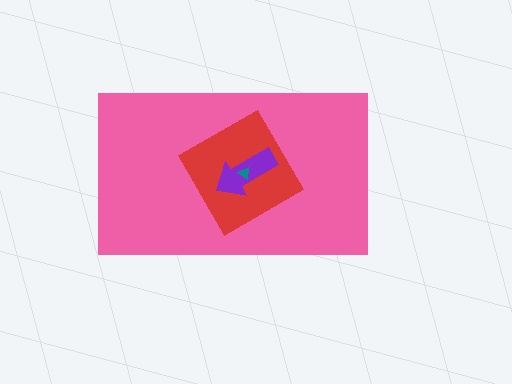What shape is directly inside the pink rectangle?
The red square.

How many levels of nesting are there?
4.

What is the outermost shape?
The pink rectangle.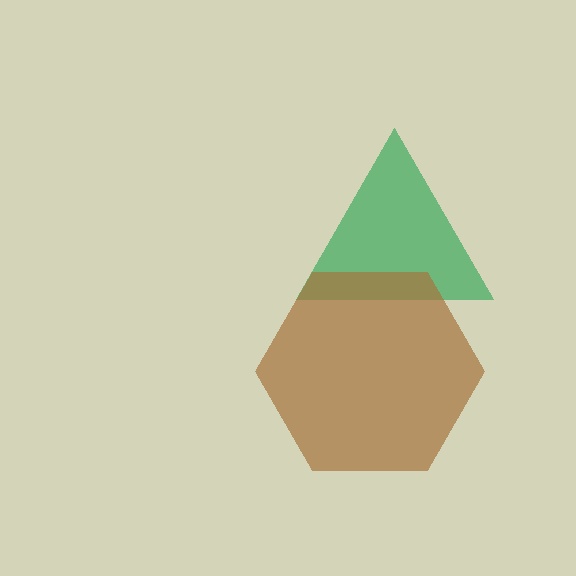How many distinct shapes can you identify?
There are 2 distinct shapes: a green triangle, a brown hexagon.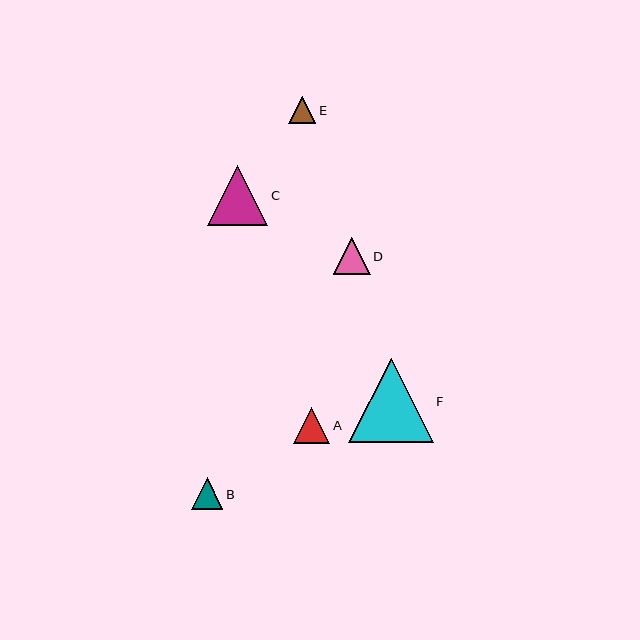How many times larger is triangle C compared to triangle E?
Triangle C is approximately 2.2 times the size of triangle E.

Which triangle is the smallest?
Triangle E is the smallest with a size of approximately 27 pixels.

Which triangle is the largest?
Triangle F is the largest with a size of approximately 84 pixels.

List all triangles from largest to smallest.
From largest to smallest: F, C, D, A, B, E.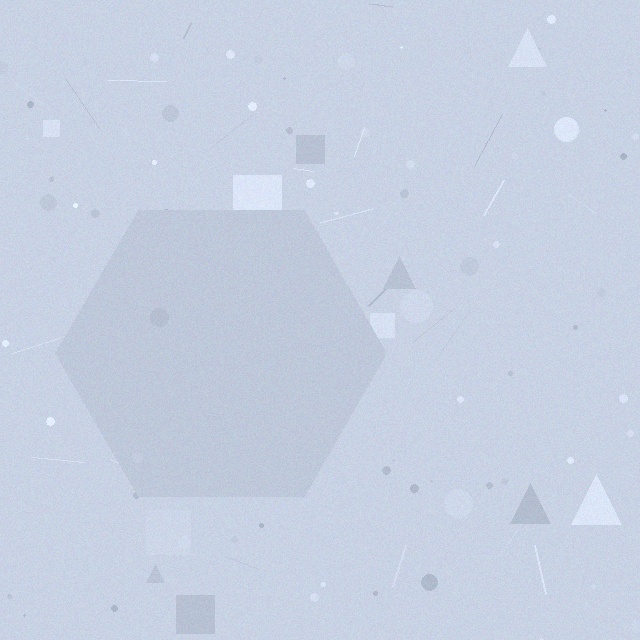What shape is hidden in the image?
A hexagon is hidden in the image.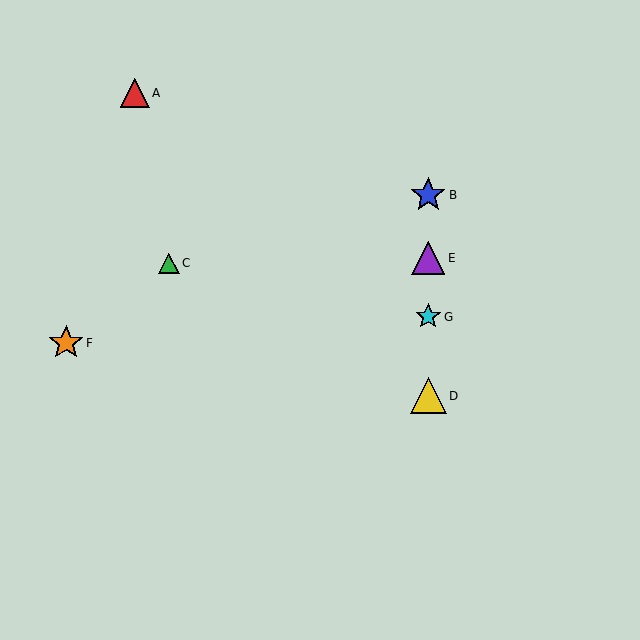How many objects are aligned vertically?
4 objects (B, D, E, G) are aligned vertically.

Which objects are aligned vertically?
Objects B, D, E, G are aligned vertically.